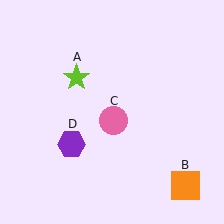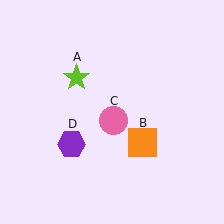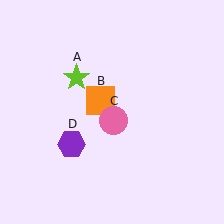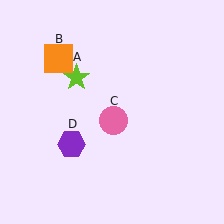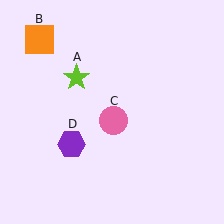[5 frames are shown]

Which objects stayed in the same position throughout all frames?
Lime star (object A) and pink circle (object C) and purple hexagon (object D) remained stationary.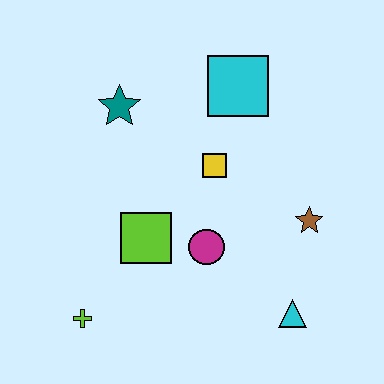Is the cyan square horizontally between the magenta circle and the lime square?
No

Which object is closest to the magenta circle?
The lime square is closest to the magenta circle.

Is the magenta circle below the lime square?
Yes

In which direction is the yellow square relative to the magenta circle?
The yellow square is above the magenta circle.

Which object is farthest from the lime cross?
The cyan square is farthest from the lime cross.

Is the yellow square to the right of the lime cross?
Yes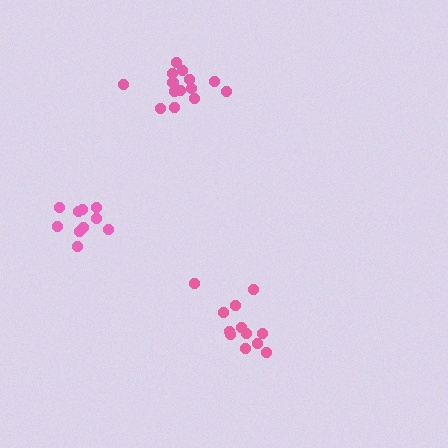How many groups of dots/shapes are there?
There are 3 groups.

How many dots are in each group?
Group 1: 15 dots, Group 2: 12 dots, Group 3: 10 dots (37 total).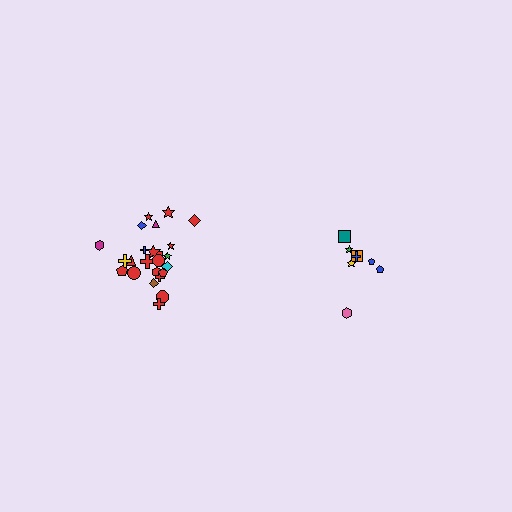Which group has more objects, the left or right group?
The left group.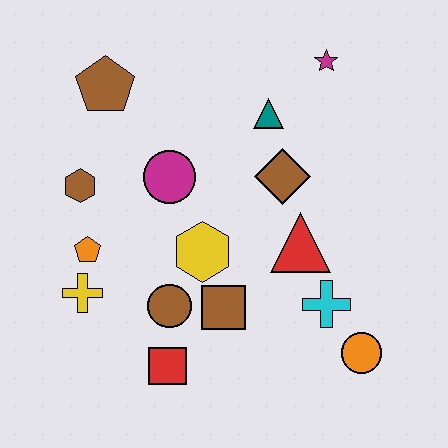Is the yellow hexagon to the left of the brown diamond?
Yes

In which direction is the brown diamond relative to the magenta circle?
The brown diamond is to the right of the magenta circle.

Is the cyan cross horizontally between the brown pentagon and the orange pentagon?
No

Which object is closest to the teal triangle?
The brown diamond is closest to the teal triangle.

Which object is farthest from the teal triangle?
The red square is farthest from the teal triangle.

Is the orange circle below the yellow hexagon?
Yes